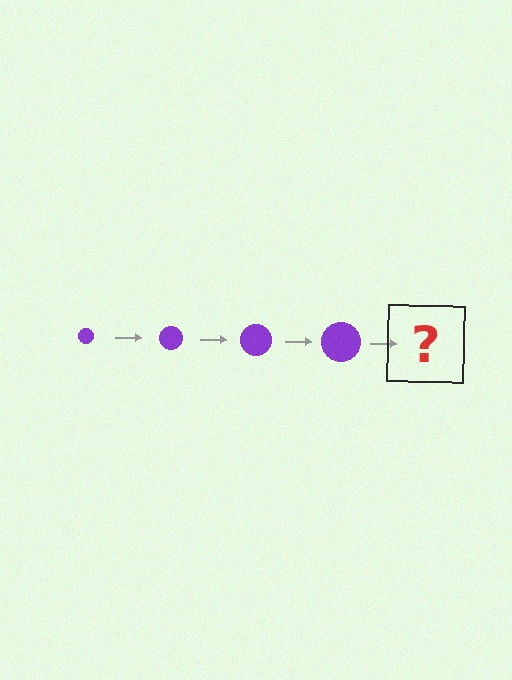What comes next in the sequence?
The next element should be a purple circle, larger than the previous one.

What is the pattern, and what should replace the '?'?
The pattern is that the circle gets progressively larger each step. The '?' should be a purple circle, larger than the previous one.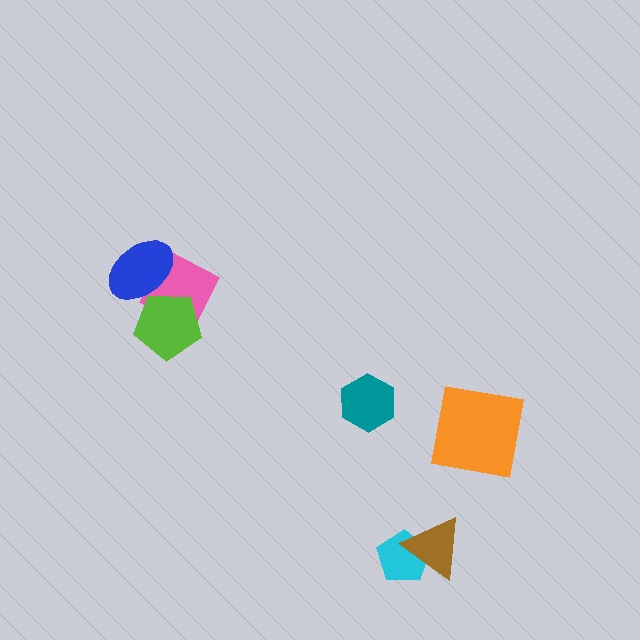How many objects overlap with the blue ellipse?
2 objects overlap with the blue ellipse.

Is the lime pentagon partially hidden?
Yes, it is partially covered by another shape.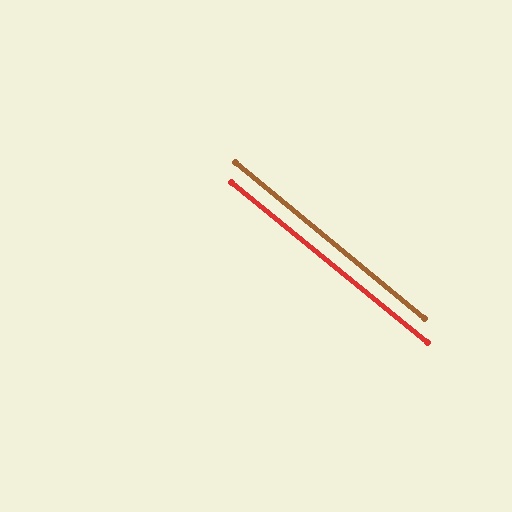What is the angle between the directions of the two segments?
Approximately 0 degrees.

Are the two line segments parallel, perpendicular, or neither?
Parallel — their directions differ by only 0.4°.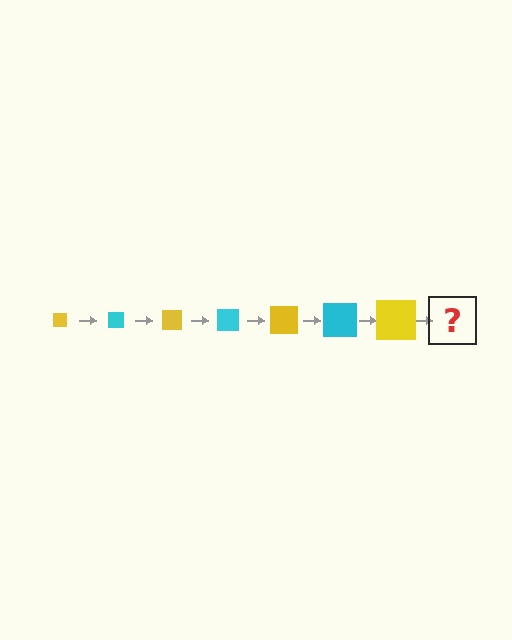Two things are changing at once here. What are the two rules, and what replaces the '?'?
The two rules are that the square grows larger each step and the color cycles through yellow and cyan. The '?' should be a cyan square, larger than the previous one.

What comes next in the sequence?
The next element should be a cyan square, larger than the previous one.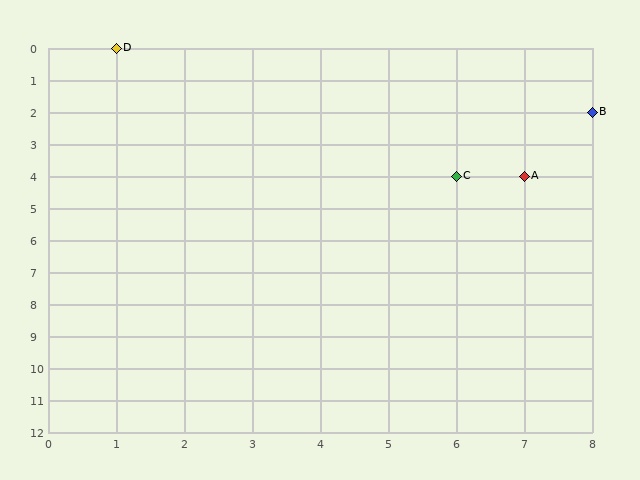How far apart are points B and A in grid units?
Points B and A are 1 column and 2 rows apart (about 2.2 grid units diagonally).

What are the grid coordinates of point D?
Point D is at grid coordinates (1, 0).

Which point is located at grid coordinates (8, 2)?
Point B is at (8, 2).